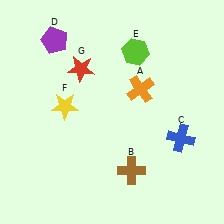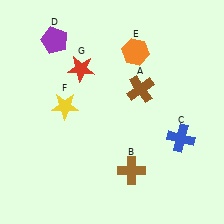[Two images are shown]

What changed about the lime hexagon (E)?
In Image 1, E is lime. In Image 2, it changed to orange.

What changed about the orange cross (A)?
In Image 1, A is orange. In Image 2, it changed to brown.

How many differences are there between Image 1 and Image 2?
There are 2 differences between the two images.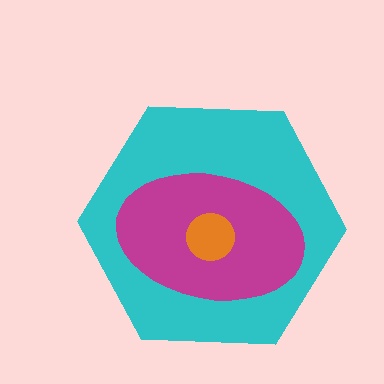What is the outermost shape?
The cyan hexagon.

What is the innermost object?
The orange circle.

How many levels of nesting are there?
3.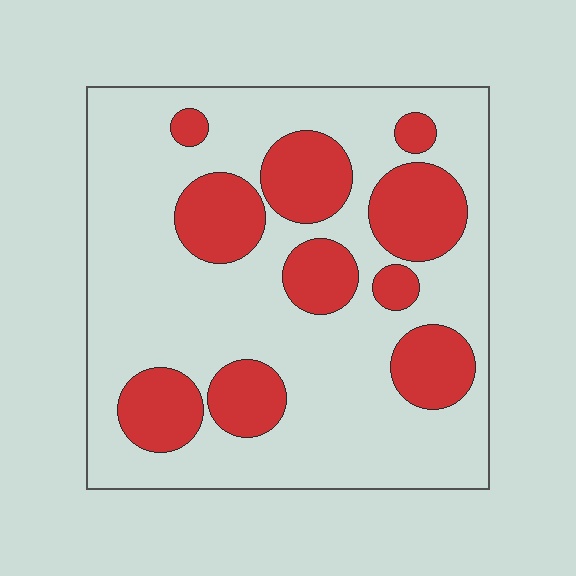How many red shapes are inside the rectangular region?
10.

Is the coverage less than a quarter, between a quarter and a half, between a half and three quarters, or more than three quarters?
Between a quarter and a half.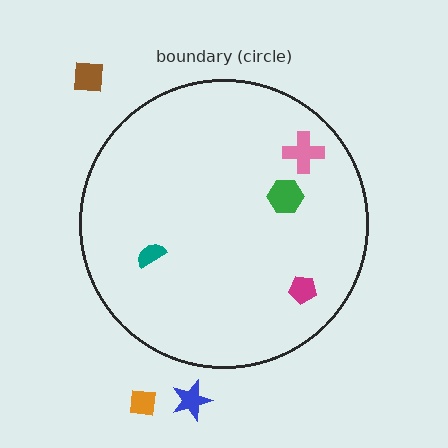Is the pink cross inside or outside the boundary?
Inside.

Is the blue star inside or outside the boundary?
Outside.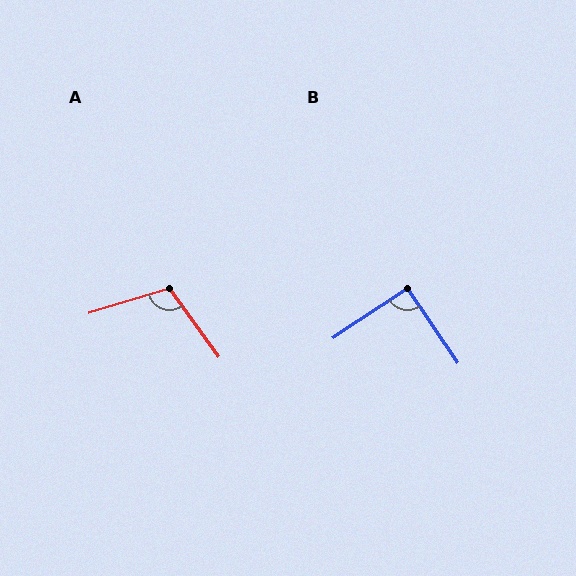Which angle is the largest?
A, at approximately 109 degrees.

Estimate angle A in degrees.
Approximately 109 degrees.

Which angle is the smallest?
B, at approximately 91 degrees.